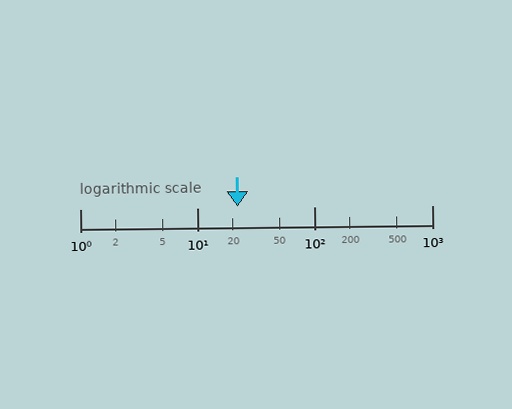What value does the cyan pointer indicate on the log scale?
The pointer indicates approximately 22.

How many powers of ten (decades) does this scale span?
The scale spans 3 decades, from 1 to 1000.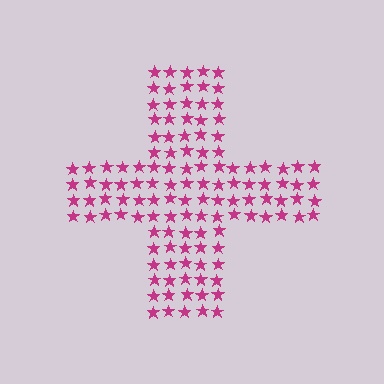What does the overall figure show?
The overall figure shows a cross.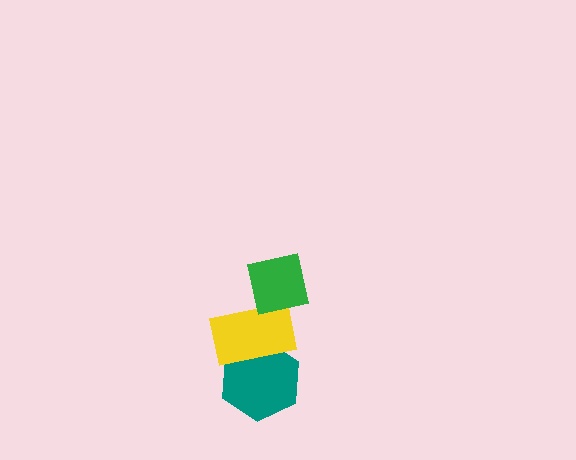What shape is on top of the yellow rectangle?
The green square is on top of the yellow rectangle.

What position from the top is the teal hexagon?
The teal hexagon is 3rd from the top.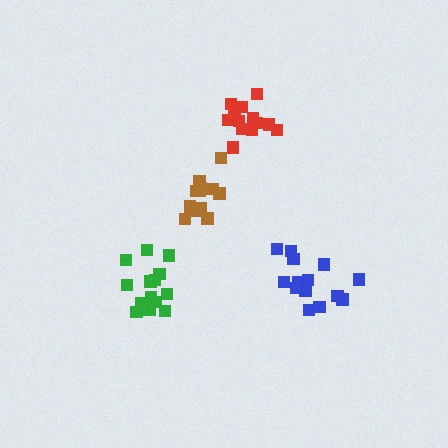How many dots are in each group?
Group 1: 15 dots, Group 2: 13 dots, Group 3: 14 dots, Group 4: 13 dots (55 total).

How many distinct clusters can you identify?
There are 4 distinct clusters.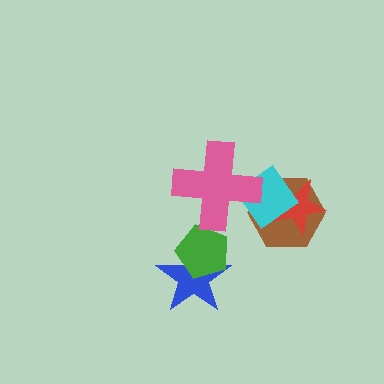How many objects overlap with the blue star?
1 object overlaps with the blue star.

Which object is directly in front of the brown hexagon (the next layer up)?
The red star is directly in front of the brown hexagon.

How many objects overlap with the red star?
2 objects overlap with the red star.